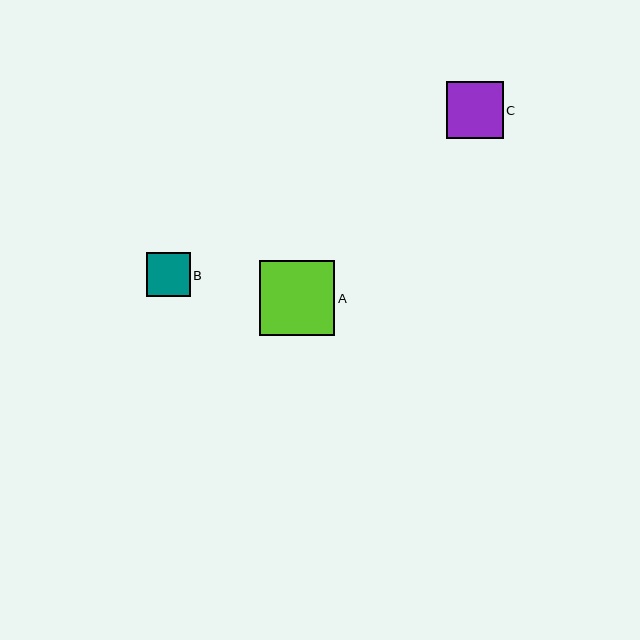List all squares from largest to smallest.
From largest to smallest: A, C, B.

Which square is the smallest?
Square B is the smallest with a size of approximately 44 pixels.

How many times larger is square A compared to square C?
Square A is approximately 1.3 times the size of square C.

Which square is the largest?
Square A is the largest with a size of approximately 75 pixels.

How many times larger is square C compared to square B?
Square C is approximately 1.3 times the size of square B.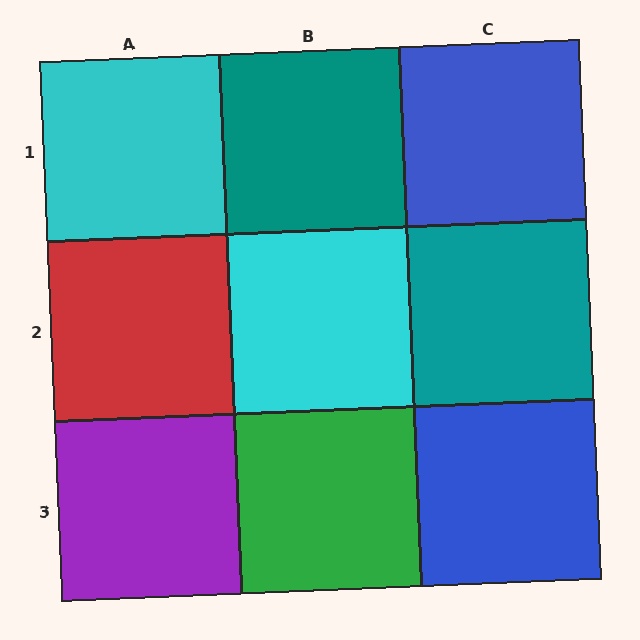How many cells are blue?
2 cells are blue.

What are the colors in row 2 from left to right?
Red, cyan, teal.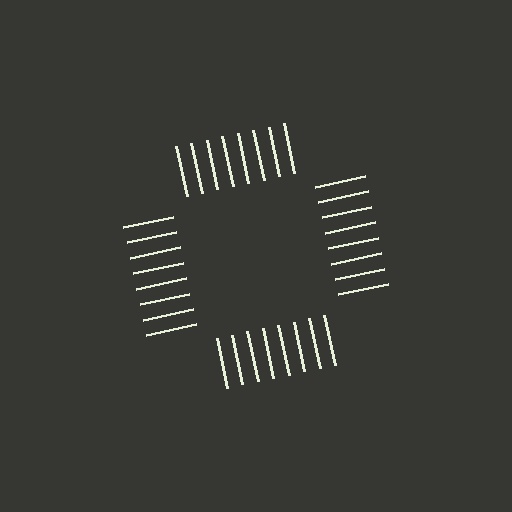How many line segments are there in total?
32 — 8 along each of the 4 edges.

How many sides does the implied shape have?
4 sides — the line-ends trace a square.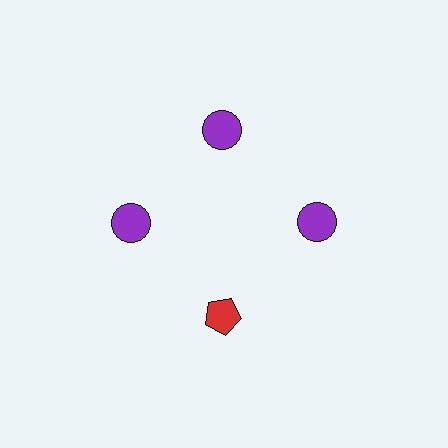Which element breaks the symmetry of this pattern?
The red pentagon at roughly the 6 o'clock position breaks the symmetry. All other shapes are purple circles.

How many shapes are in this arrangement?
There are 4 shapes arranged in a ring pattern.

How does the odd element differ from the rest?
It differs in both color (red instead of purple) and shape (pentagon instead of circle).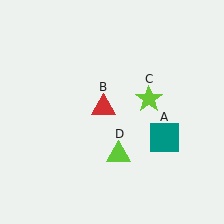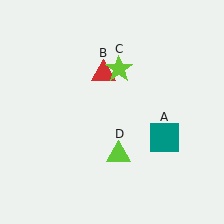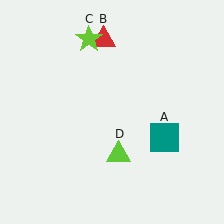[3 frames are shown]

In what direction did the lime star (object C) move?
The lime star (object C) moved up and to the left.